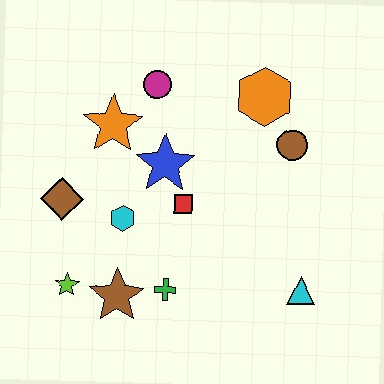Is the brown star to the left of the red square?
Yes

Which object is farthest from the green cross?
The orange hexagon is farthest from the green cross.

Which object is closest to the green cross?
The brown star is closest to the green cross.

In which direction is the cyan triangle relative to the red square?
The cyan triangle is to the right of the red square.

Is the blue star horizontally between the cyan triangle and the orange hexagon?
No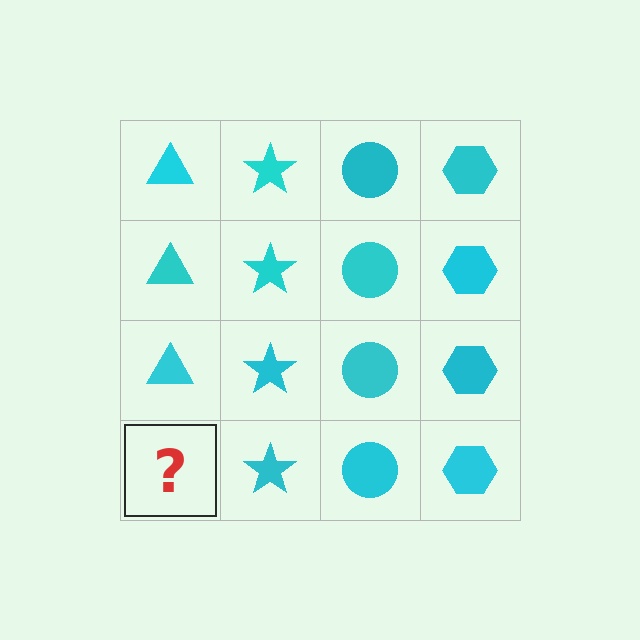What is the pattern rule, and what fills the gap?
The rule is that each column has a consistent shape. The gap should be filled with a cyan triangle.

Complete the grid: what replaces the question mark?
The question mark should be replaced with a cyan triangle.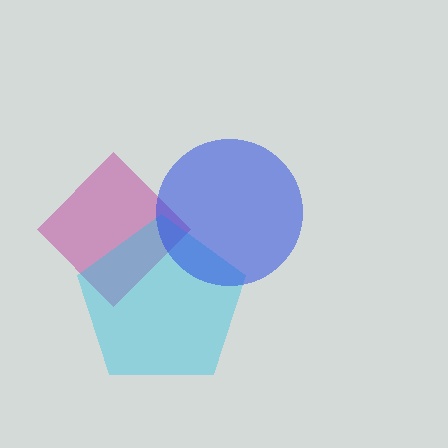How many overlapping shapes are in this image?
There are 3 overlapping shapes in the image.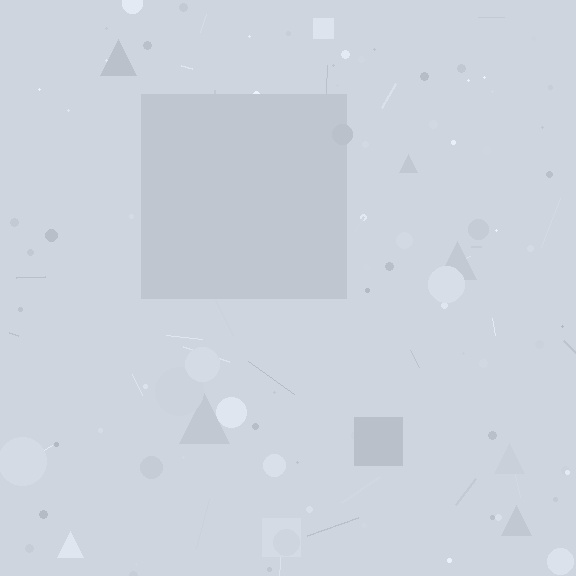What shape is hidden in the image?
A square is hidden in the image.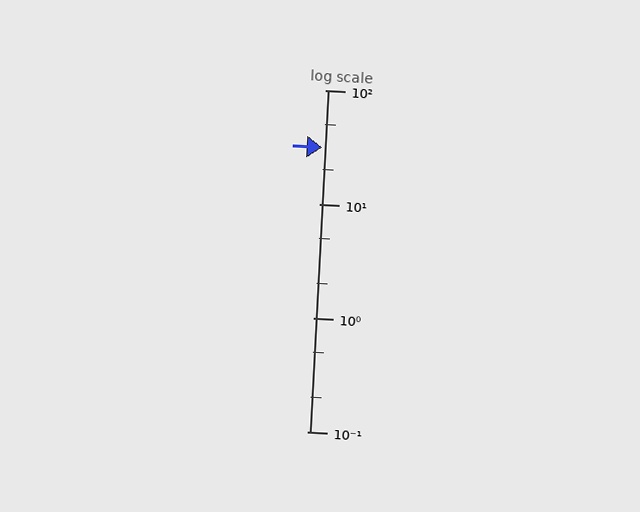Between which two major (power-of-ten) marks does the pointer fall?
The pointer is between 10 and 100.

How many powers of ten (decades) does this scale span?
The scale spans 3 decades, from 0.1 to 100.